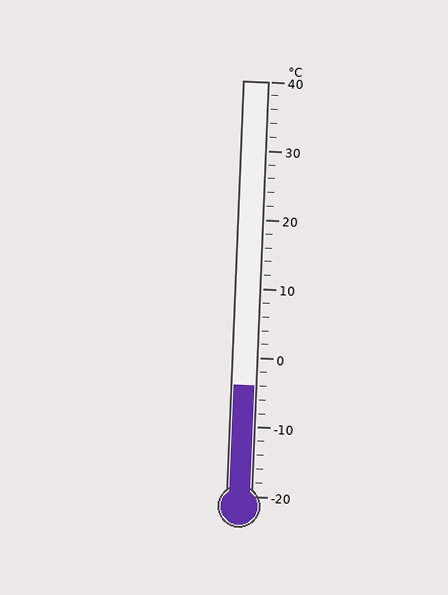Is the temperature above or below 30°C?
The temperature is below 30°C.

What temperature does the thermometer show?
The thermometer shows approximately -4°C.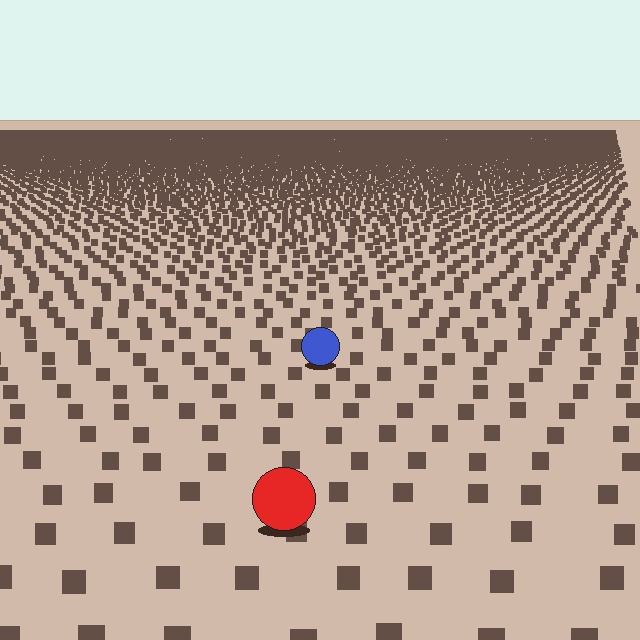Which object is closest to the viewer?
The red circle is closest. The texture marks near it are larger and more spread out.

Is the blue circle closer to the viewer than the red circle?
No. The red circle is closer — you can tell from the texture gradient: the ground texture is coarser near it.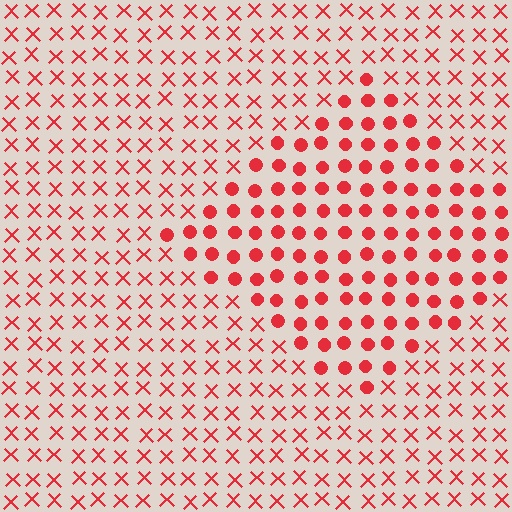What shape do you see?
I see a diamond.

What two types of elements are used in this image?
The image uses circles inside the diamond region and X marks outside it.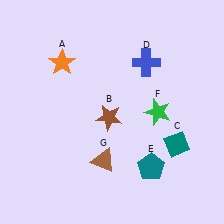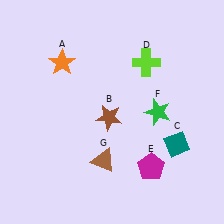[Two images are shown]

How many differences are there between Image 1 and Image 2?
There are 2 differences between the two images.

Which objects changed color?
D changed from blue to lime. E changed from teal to magenta.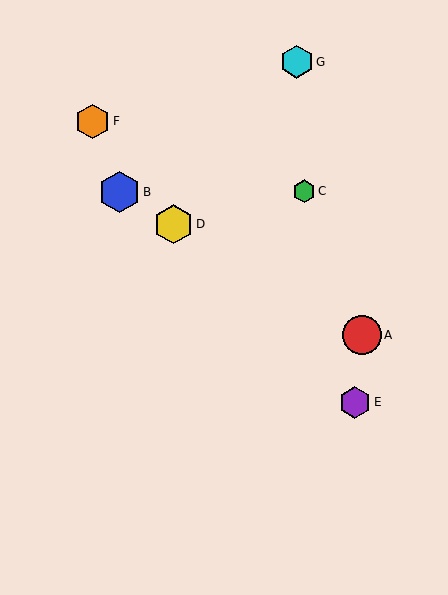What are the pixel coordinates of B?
Object B is at (119, 192).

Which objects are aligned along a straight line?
Objects A, B, D are aligned along a straight line.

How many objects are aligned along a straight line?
3 objects (A, B, D) are aligned along a straight line.